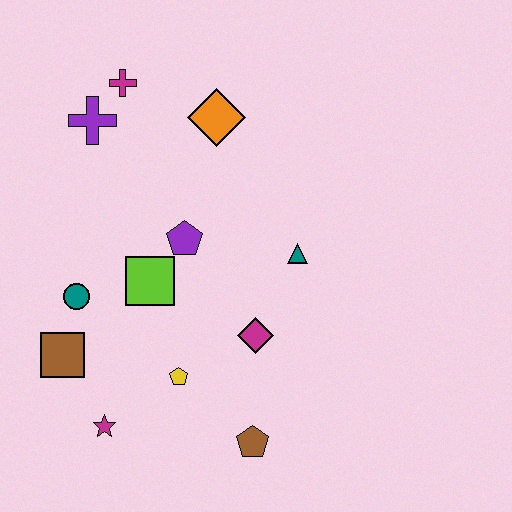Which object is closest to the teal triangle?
The magenta diamond is closest to the teal triangle.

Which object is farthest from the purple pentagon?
The brown pentagon is farthest from the purple pentagon.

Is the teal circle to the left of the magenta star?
Yes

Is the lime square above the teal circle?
Yes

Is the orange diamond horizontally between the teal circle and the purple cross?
No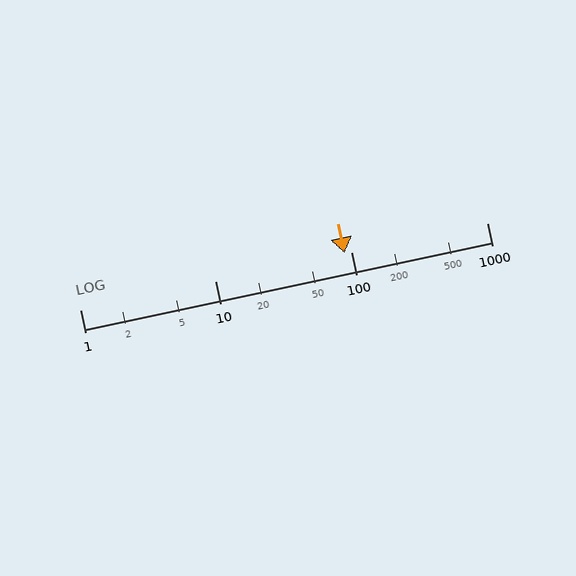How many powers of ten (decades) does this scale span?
The scale spans 3 decades, from 1 to 1000.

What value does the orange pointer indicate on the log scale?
The pointer indicates approximately 89.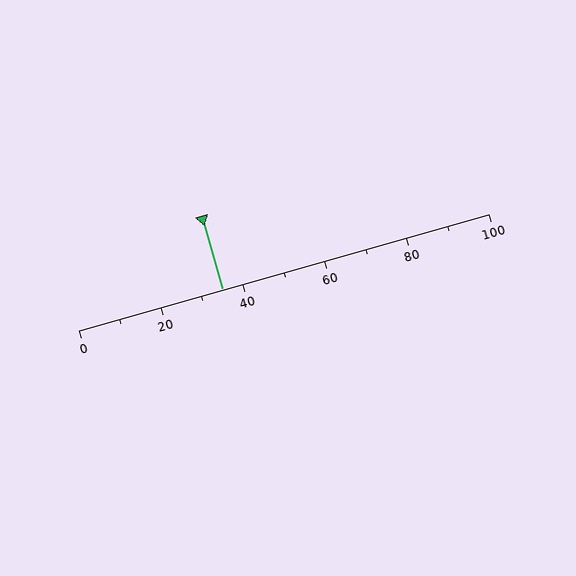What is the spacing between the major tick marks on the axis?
The major ticks are spaced 20 apart.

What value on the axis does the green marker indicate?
The marker indicates approximately 35.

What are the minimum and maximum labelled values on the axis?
The axis runs from 0 to 100.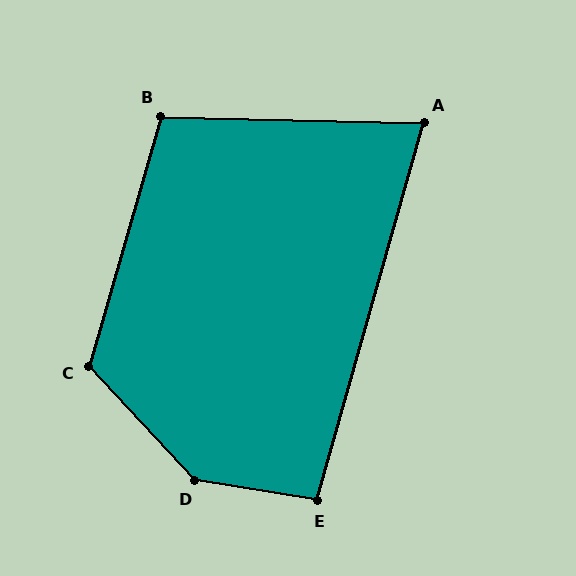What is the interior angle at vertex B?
Approximately 105 degrees (obtuse).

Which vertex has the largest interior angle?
D, at approximately 142 degrees.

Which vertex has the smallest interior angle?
A, at approximately 76 degrees.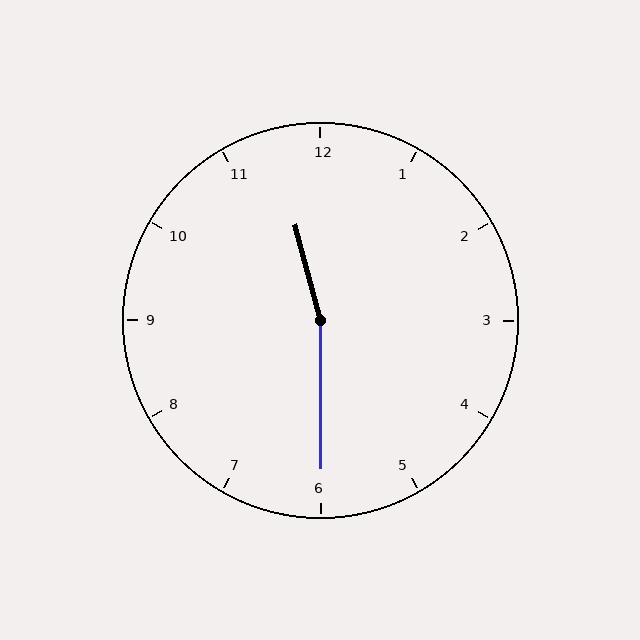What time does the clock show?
11:30.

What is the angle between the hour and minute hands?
Approximately 165 degrees.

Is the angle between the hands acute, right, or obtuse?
It is obtuse.